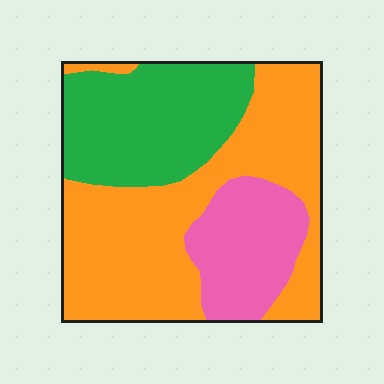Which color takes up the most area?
Orange, at roughly 50%.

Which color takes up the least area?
Pink, at roughly 20%.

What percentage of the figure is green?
Green takes up between a sixth and a third of the figure.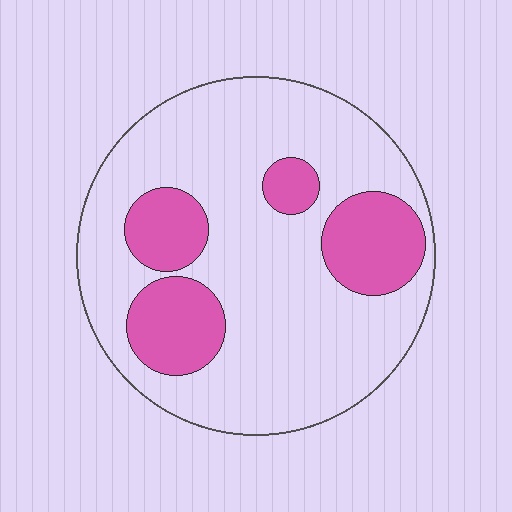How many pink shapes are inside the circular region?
4.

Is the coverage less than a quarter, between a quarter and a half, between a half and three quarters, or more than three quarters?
Less than a quarter.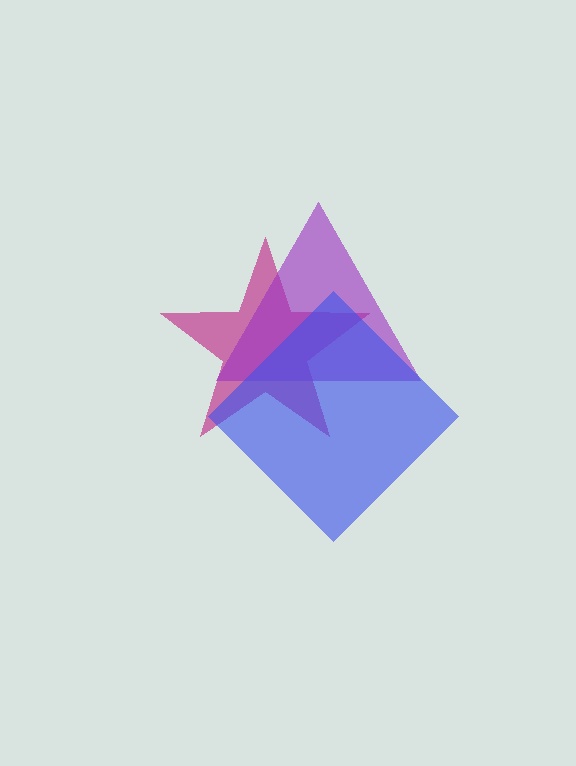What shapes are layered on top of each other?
The layered shapes are: a magenta star, a purple triangle, a blue diamond.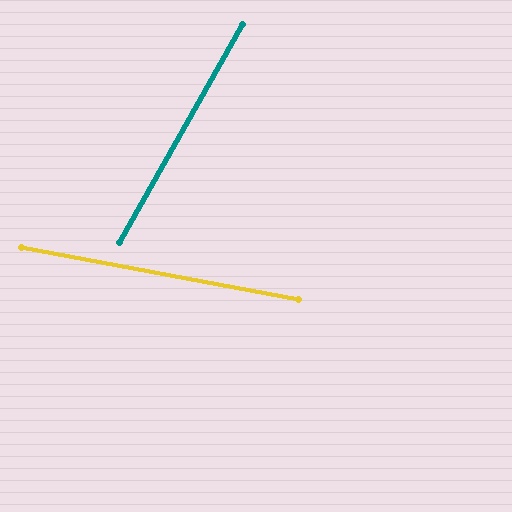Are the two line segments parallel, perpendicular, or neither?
Neither parallel nor perpendicular — they differ by about 71°.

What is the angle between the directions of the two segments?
Approximately 71 degrees.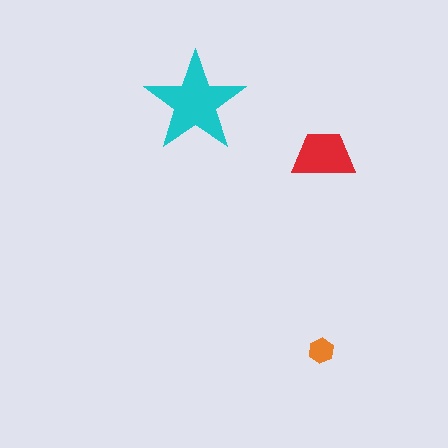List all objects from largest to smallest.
The cyan star, the red trapezoid, the orange hexagon.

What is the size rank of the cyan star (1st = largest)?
1st.